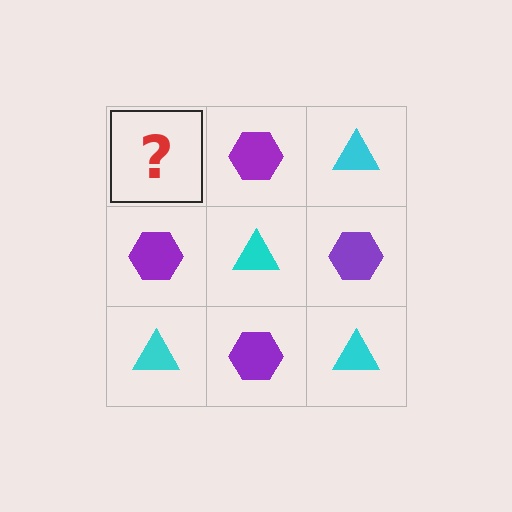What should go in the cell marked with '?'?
The missing cell should contain a cyan triangle.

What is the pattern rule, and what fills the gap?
The rule is that it alternates cyan triangle and purple hexagon in a checkerboard pattern. The gap should be filled with a cyan triangle.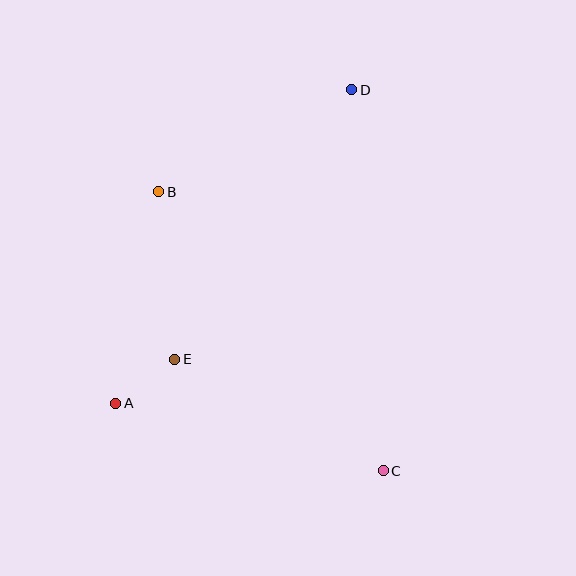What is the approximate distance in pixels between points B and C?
The distance between B and C is approximately 358 pixels.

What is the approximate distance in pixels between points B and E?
The distance between B and E is approximately 169 pixels.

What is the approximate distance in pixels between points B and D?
The distance between B and D is approximately 218 pixels.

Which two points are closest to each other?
Points A and E are closest to each other.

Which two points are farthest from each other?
Points A and D are farthest from each other.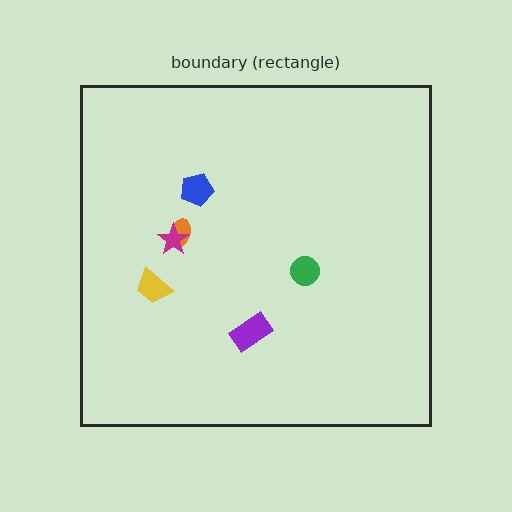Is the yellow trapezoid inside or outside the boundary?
Inside.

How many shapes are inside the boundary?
6 inside, 0 outside.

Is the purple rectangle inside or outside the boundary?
Inside.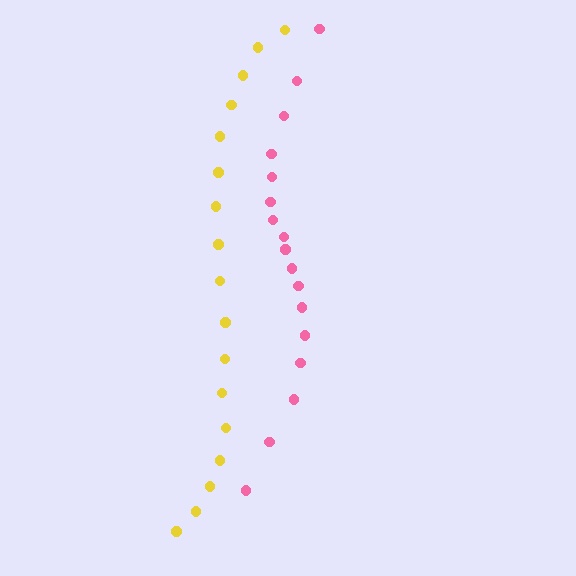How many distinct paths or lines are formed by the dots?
There are 2 distinct paths.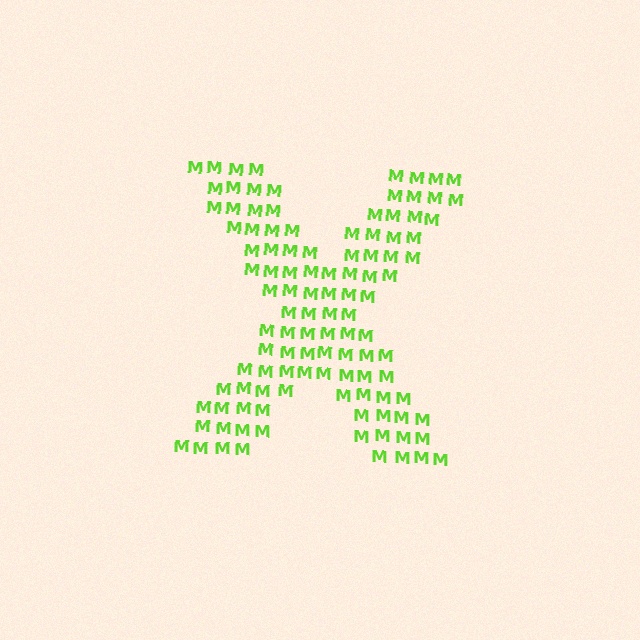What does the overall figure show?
The overall figure shows the letter X.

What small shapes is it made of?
It is made of small letter M's.